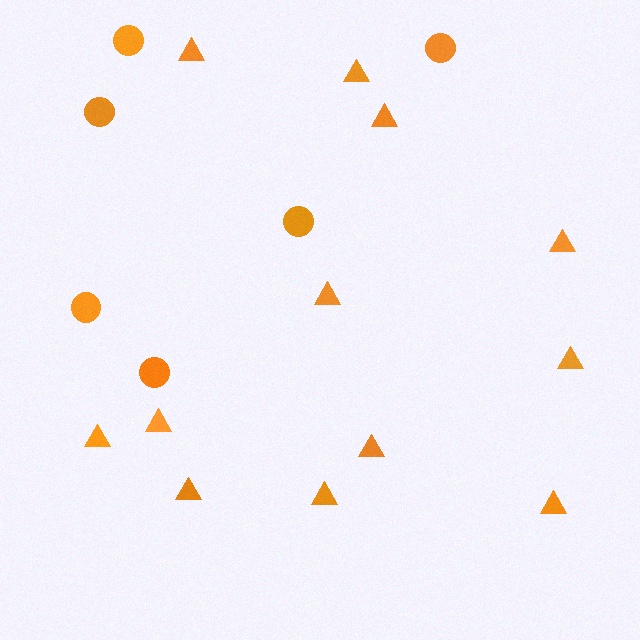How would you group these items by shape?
There are 2 groups: one group of triangles (12) and one group of circles (6).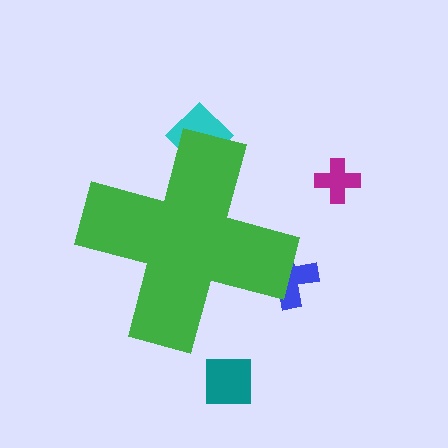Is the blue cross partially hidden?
Yes, the blue cross is partially hidden behind the green cross.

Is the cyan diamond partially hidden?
Yes, the cyan diamond is partially hidden behind the green cross.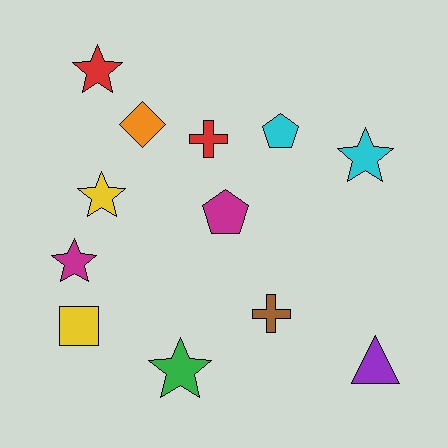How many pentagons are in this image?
There are 2 pentagons.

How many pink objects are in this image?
There are no pink objects.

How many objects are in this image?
There are 12 objects.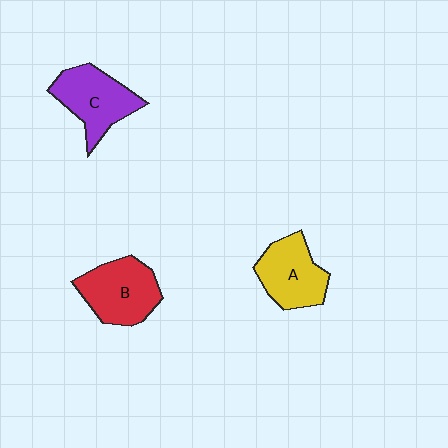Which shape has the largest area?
Shape B (red).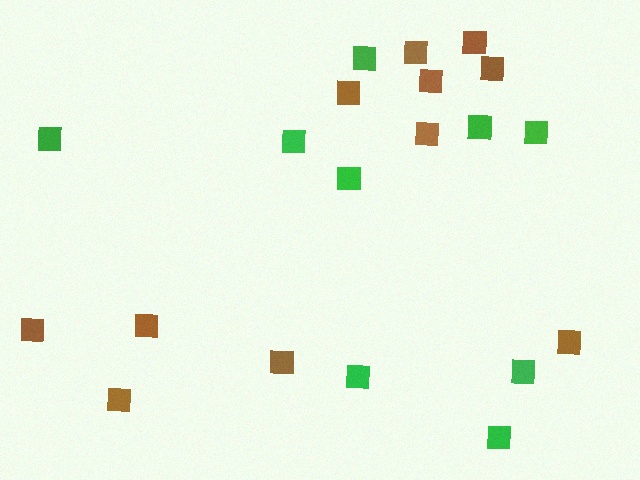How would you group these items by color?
There are 2 groups: one group of green squares (9) and one group of brown squares (11).